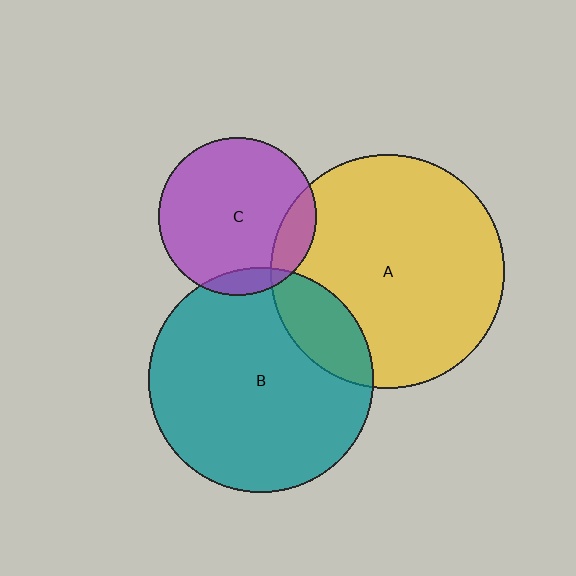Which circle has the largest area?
Circle A (yellow).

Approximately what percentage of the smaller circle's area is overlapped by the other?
Approximately 15%.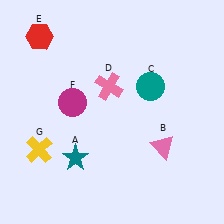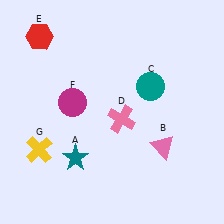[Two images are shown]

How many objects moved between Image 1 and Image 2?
1 object moved between the two images.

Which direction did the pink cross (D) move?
The pink cross (D) moved down.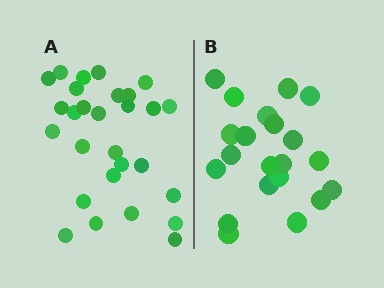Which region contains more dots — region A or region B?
Region A (the left region) has more dots.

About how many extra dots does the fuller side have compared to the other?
Region A has roughly 8 or so more dots than region B.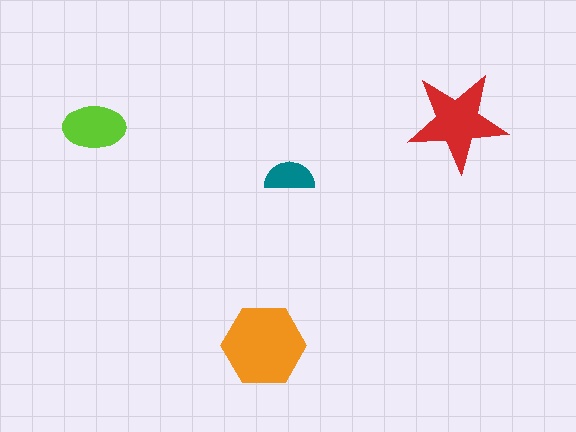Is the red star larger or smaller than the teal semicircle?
Larger.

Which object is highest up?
The red star is topmost.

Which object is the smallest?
The teal semicircle.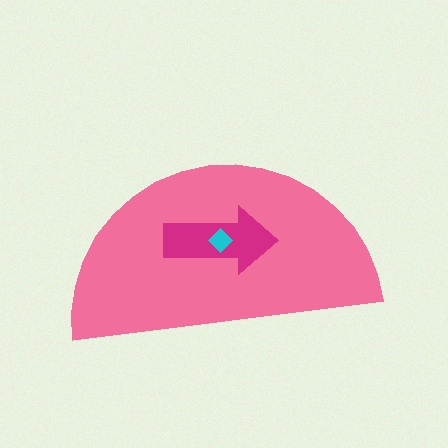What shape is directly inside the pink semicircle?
The magenta arrow.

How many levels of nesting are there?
3.